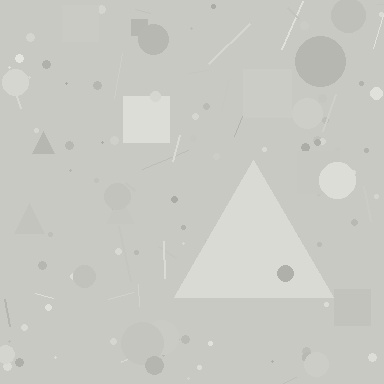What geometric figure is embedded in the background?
A triangle is embedded in the background.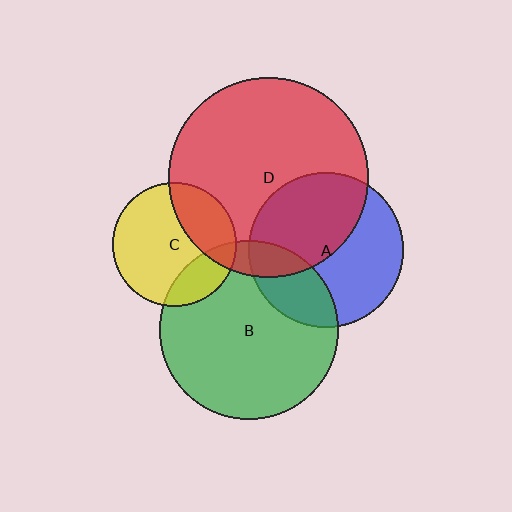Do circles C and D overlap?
Yes.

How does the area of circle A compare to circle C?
Approximately 1.6 times.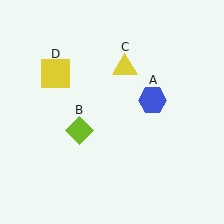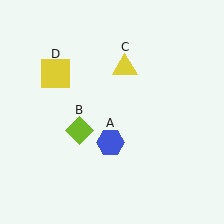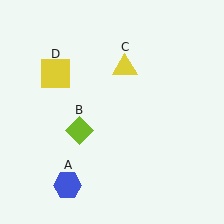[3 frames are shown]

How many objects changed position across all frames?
1 object changed position: blue hexagon (object A).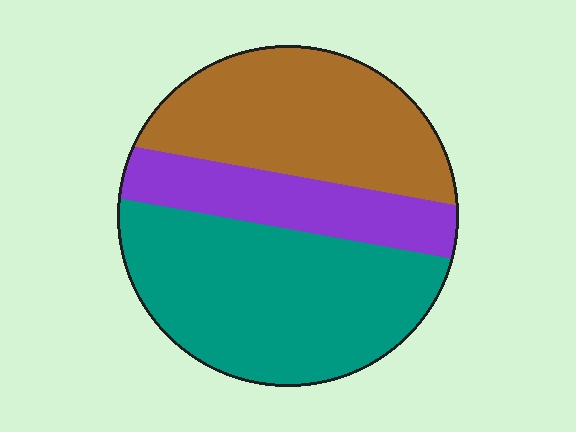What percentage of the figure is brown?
Brown covers around 35% of the figure.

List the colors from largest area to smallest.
From largest to smallest: teal, brown, purple.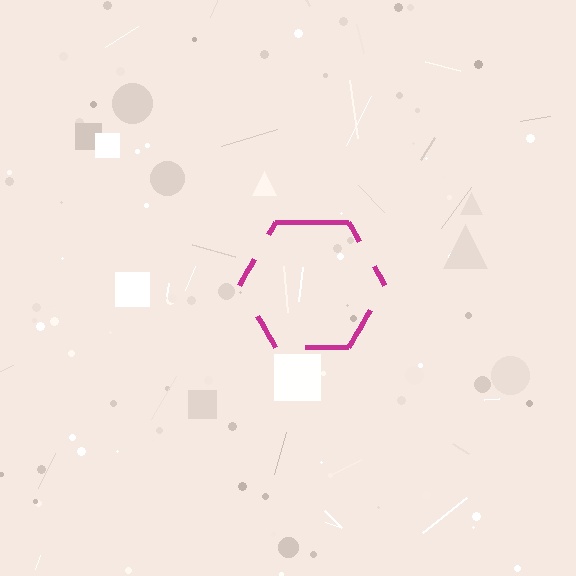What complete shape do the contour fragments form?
The contour fragments form a hexagon.